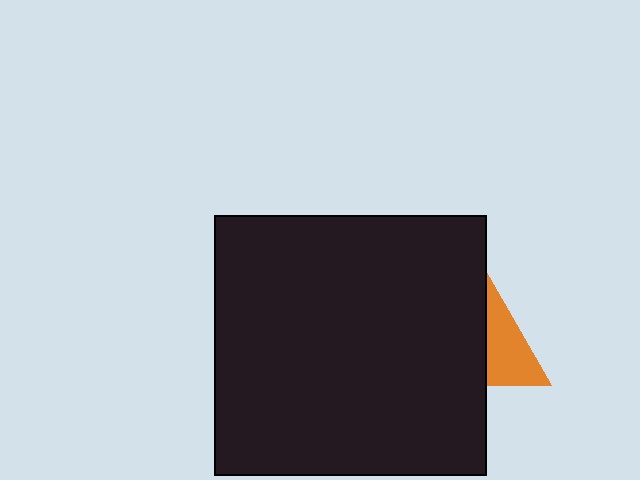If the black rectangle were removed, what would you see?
You would see the complete orange triangle.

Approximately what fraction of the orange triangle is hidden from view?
Roughly 53% of the orange triangle is hidden behind the black rectangle.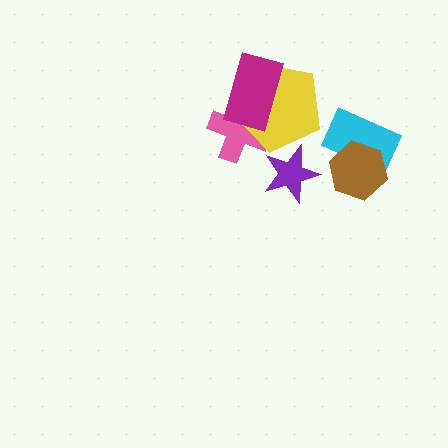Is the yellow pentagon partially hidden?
Yes, it is partially covered by another shape.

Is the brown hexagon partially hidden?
No, no other shape covers it.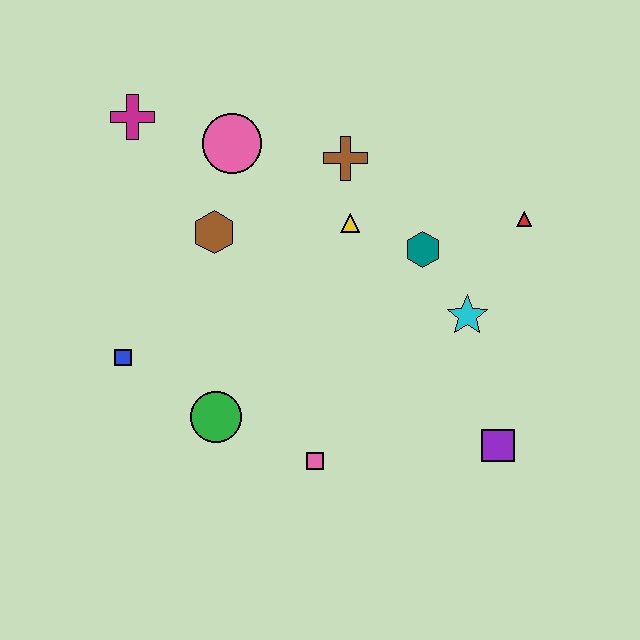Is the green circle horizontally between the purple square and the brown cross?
No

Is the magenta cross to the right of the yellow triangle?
No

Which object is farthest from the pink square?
The magenta cross is farthest from the pink square.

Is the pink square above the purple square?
No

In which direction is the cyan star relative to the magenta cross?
The cyan star is to the right of the magenta cross.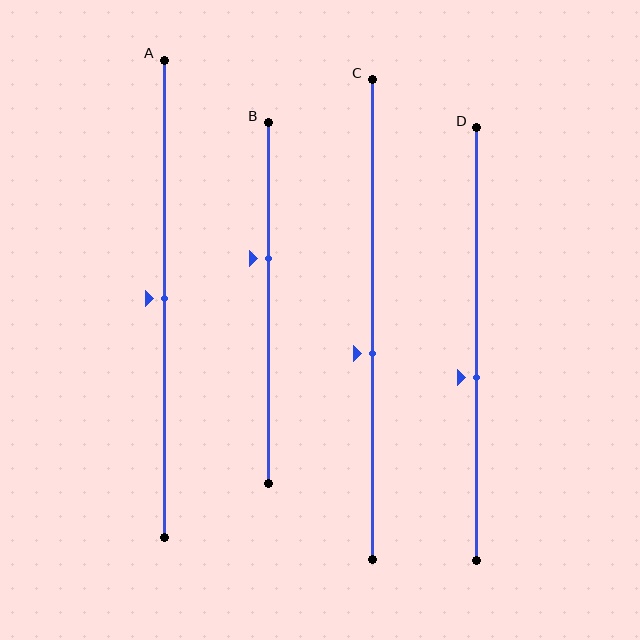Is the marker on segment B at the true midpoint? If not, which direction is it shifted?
No, the marker on segment B is shifted upward by about 12% of the segment length.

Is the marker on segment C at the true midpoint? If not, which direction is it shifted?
No, the marker on segment C is shifted downward by about 7% of the segment length.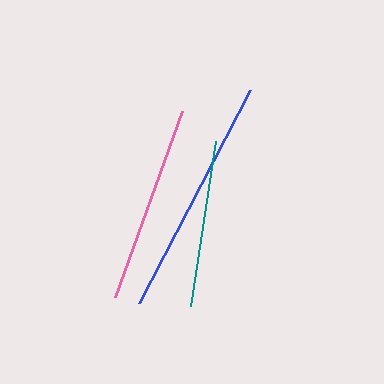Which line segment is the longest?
The blue line is the longest at approximately 240 pixels.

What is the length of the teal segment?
The teal segment is approximately 167 pixels long.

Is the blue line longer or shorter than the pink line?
The blue line is longer than the pink line.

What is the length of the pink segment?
The pink segment is approximately 198 pixels long.